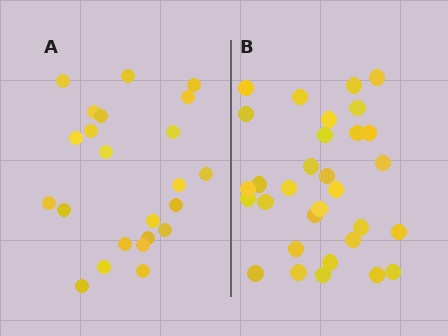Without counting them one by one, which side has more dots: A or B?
Region B (the right region) has more dots.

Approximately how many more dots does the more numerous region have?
Region B has roughly 8 or so more dots than region A.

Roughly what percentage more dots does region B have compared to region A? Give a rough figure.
About 35% more.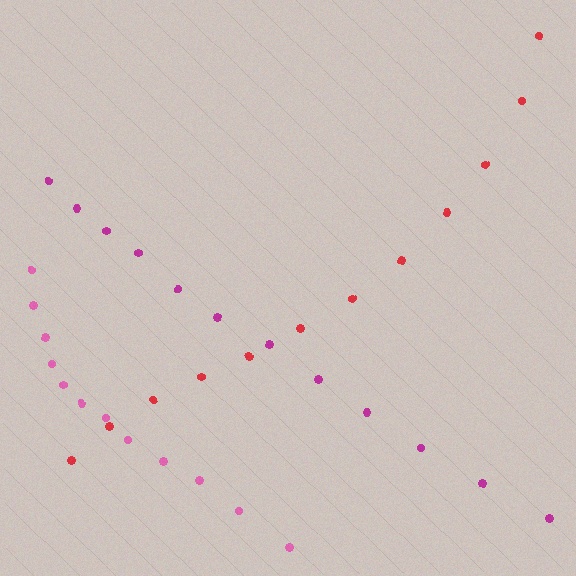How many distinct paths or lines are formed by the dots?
There are 3 distinct paths.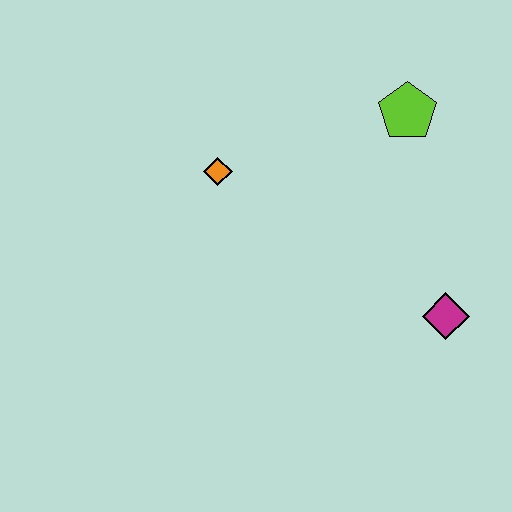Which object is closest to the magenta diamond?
The lime pentagon is closest to the magenta diamond.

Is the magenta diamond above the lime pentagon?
No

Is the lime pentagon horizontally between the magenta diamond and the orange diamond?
Yes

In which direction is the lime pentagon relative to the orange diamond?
The lime pentagon is to the right of the orange diamond.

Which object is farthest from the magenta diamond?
The orange diamond is farthest from the magenta diamond.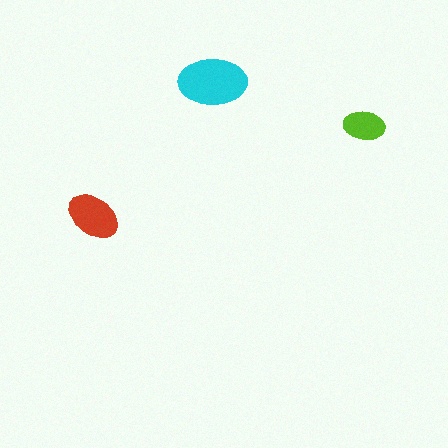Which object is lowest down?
The red ellipse is bottommost.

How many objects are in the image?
There are 3 objects in the image.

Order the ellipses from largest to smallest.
the cyan one, the red one, the lime one.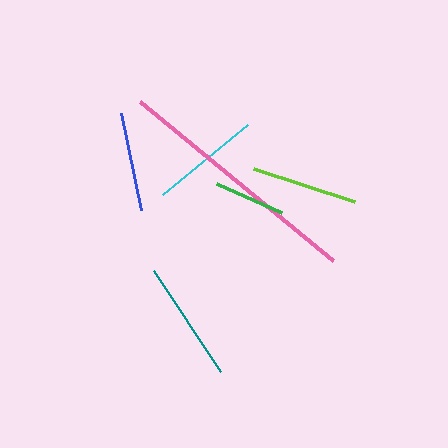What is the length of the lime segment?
The lime segment is approximately 107 pixels long.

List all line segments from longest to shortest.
From longest to shortest: pink, teal, cyan, lime, blue, green.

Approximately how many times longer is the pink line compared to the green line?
The pink line is approximately 3.5 times the length of the green line.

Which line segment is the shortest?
The green line is the shortest at approximately 71 pixels.